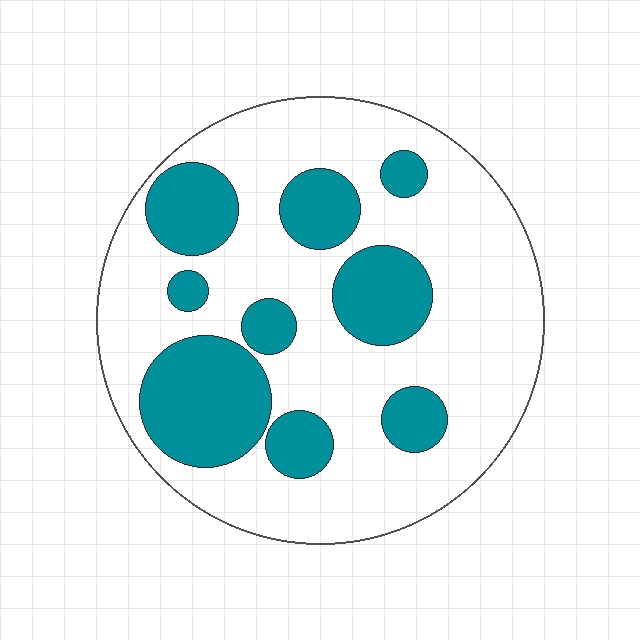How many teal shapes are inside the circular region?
9.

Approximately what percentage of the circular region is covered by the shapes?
Approximately 30%.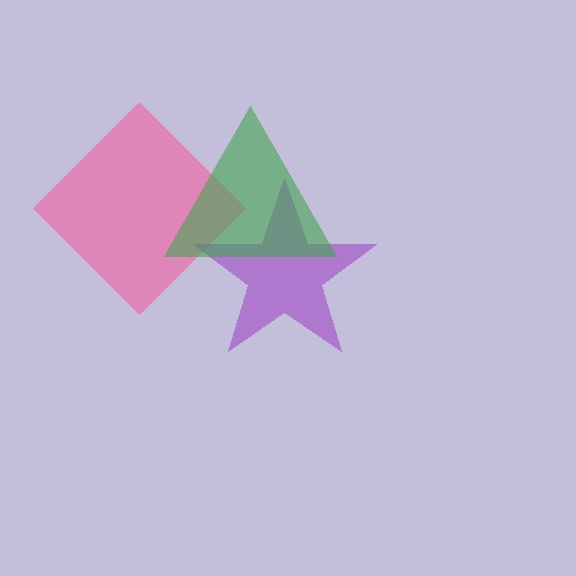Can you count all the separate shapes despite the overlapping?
Yes, there are 3 separate shapes.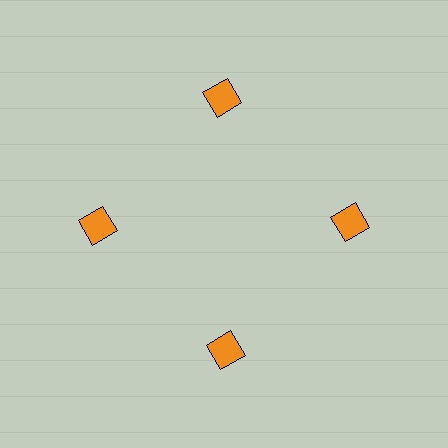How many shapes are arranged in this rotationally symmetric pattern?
There are 4 shapes, arranged in 4 groups of 1.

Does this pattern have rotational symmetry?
Yes, this pattern has 4-fold rotational symmetry. It looks the same after rotating 90 degrees around the center.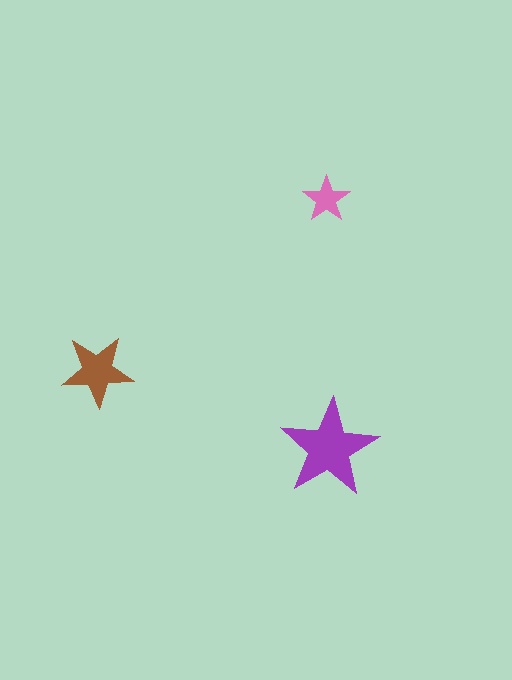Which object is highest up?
The pink star is topmost.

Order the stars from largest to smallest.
the purple one, the brown one, the pink one.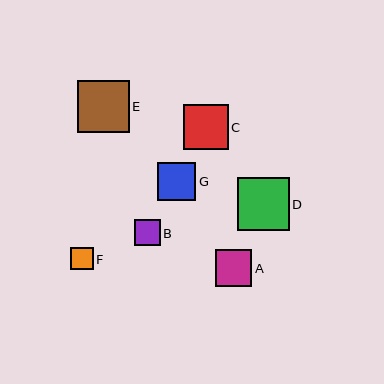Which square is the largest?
Square D is the largest with a size of approximately 52 pixels.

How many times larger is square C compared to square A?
Square C is approximately 1.2 times the size of square A.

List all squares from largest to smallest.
From largest to smallest: D, E, C, G, A, B, F.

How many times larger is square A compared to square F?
Square A is approximately 1.6 times the size of square F.